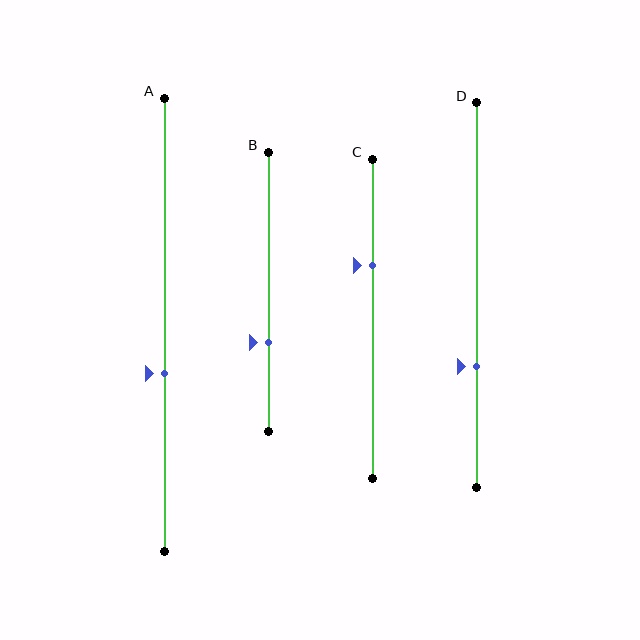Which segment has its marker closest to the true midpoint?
Segment A has its marker closest to the true midpoint.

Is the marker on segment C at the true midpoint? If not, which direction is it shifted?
No, the marker on segment C is shifted upward by about 17% of the segment length.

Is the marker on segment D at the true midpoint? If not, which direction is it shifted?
No, the marker on segment D is shifted downward by about 18% of the segment length.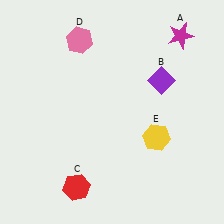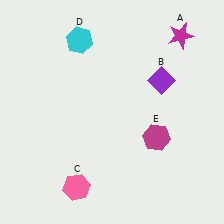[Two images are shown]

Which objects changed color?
C changed from red to pink. D changed from pink to cyan. E changed from yellow to magenta.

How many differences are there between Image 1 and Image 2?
There are 3 differences between the two images.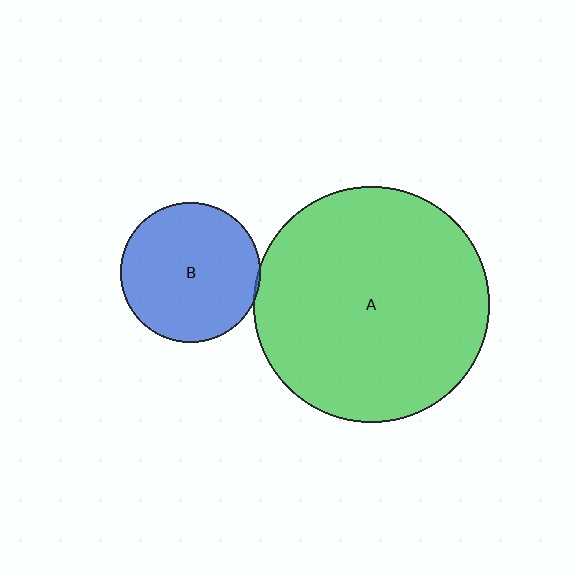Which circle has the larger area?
Circle A (green).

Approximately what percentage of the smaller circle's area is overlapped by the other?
Approximately 5%.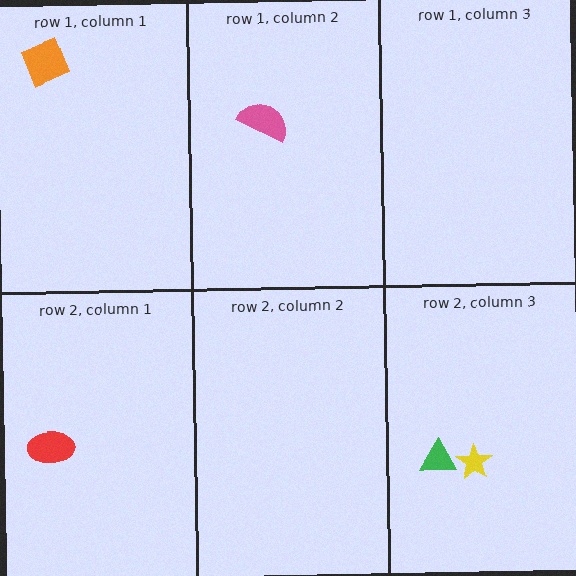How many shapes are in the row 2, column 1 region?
1.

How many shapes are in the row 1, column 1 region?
1.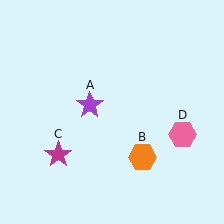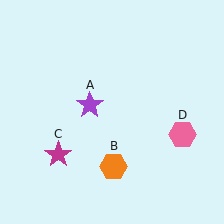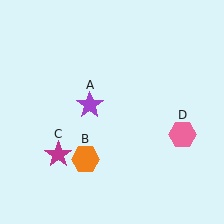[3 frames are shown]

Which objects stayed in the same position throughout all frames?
Purple star (object A) and magenta star (object C) and pink hexagon (object D) remained stationary.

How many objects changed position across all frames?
1 object changed position: orange hexagon (object B).